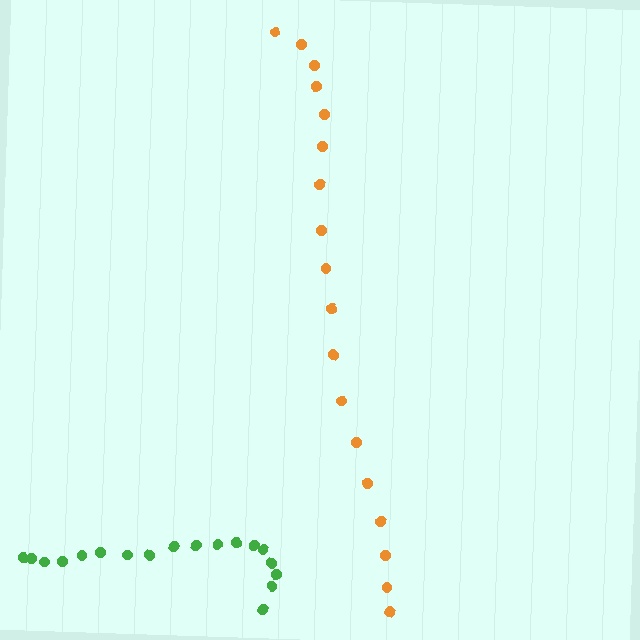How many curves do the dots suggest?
There are 2 distinct paths.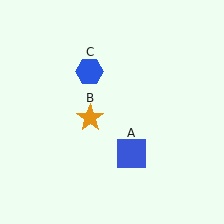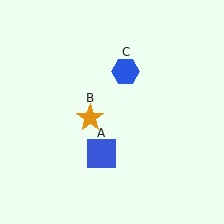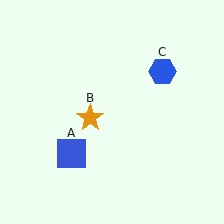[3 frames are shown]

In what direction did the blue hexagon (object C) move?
The blue hexagon (object C) moved right.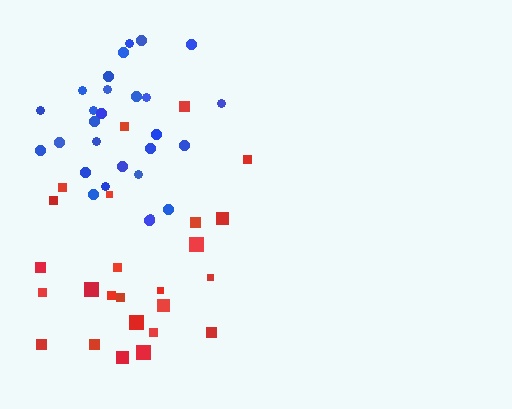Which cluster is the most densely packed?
Blue.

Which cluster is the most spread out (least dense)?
Red.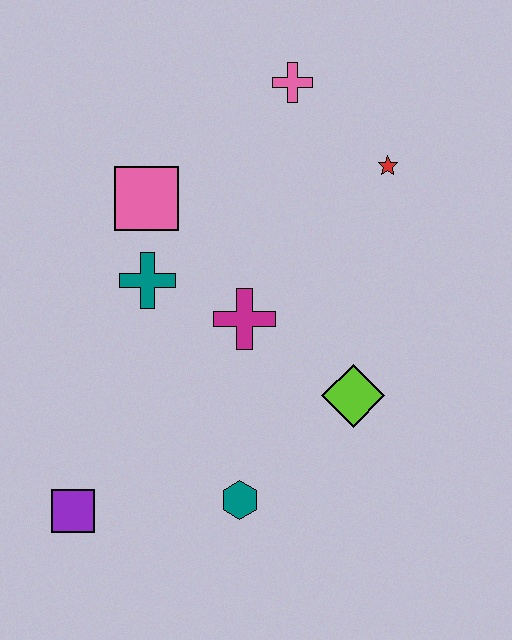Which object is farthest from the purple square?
The pink cross is farthest from the purple square.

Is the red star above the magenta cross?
Yes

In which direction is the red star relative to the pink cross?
The red star is to the right of the pink cross.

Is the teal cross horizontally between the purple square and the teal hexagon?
Yes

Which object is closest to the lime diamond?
The magenta cross is closest to the lime diamond.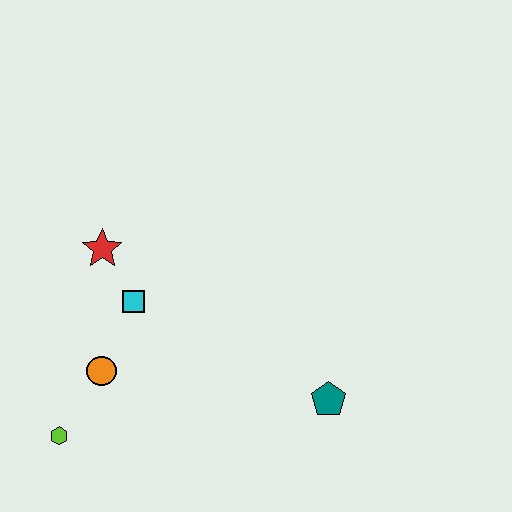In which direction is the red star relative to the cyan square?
The red star is above the cyan square.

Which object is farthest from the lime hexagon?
The teal pentagon is farthest from the lime hexagon.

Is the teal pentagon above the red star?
No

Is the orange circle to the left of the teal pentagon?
Yes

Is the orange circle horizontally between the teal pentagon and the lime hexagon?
Yes